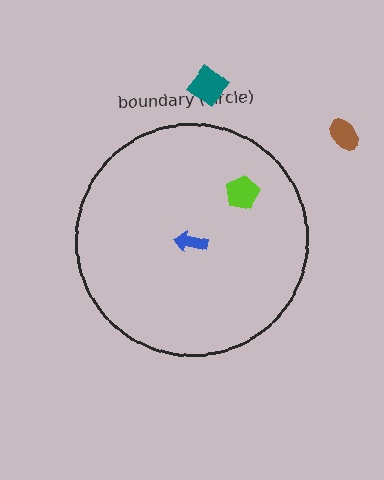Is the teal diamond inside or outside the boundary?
Outside.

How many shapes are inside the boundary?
2 inside, 2 outside.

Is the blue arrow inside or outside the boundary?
Inside.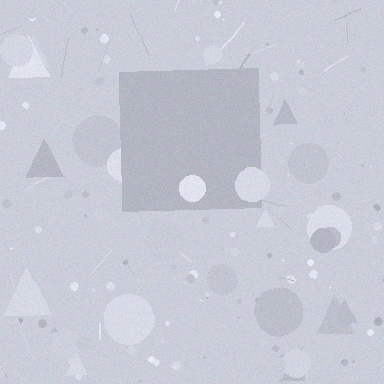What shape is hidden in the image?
A square is hidden in the image.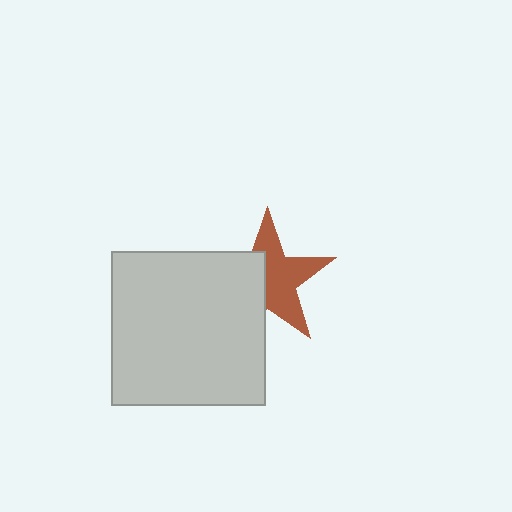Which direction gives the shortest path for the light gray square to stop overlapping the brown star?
Moving left gives the shortest separation.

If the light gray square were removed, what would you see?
You would see the complete brown star.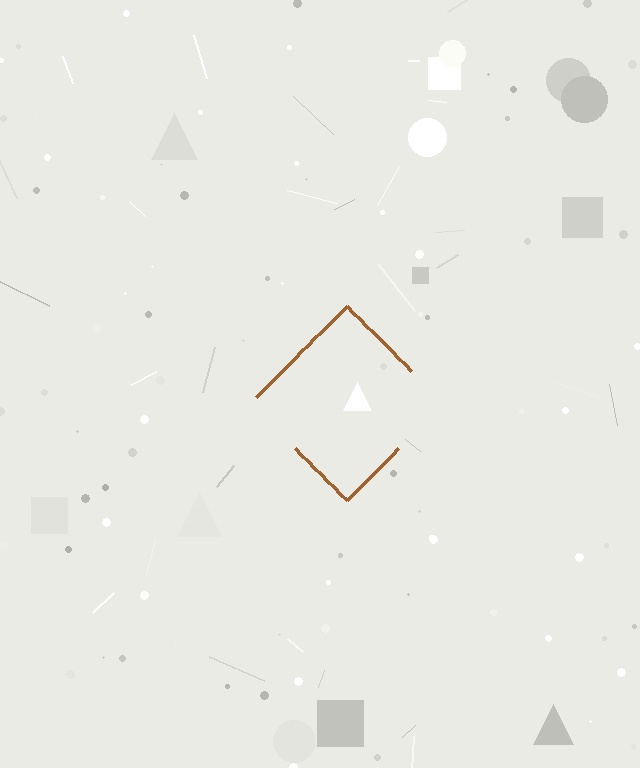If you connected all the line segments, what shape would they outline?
They would outline a diamond.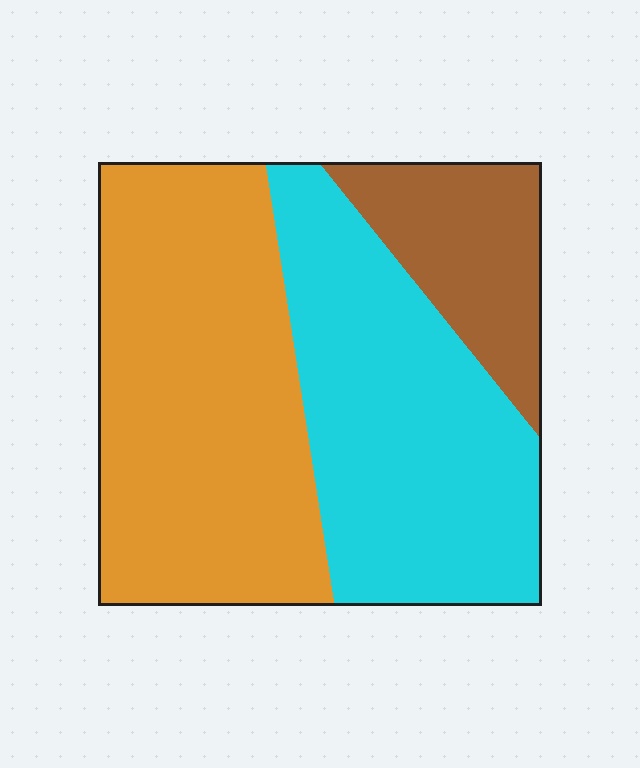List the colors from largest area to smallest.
From largest to smallest: orange, cyan, brown.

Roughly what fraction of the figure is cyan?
Cyan covers 39% of the figure.